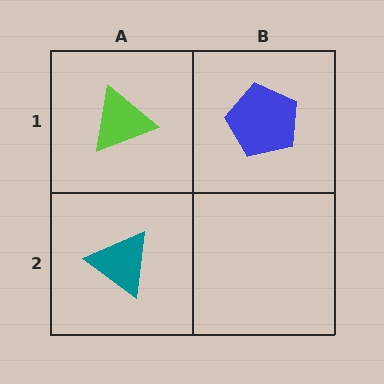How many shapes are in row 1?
2 shapes.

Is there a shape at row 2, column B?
No, that cell is empty.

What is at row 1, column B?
A blue pentagon.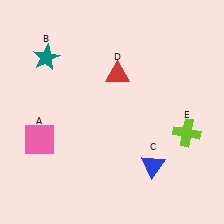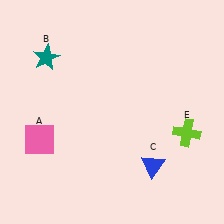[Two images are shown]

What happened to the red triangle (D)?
The red triangle (D) was removed in Image 2. It was in the top-right area of Image 1.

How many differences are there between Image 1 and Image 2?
There is 1 difference between the two images.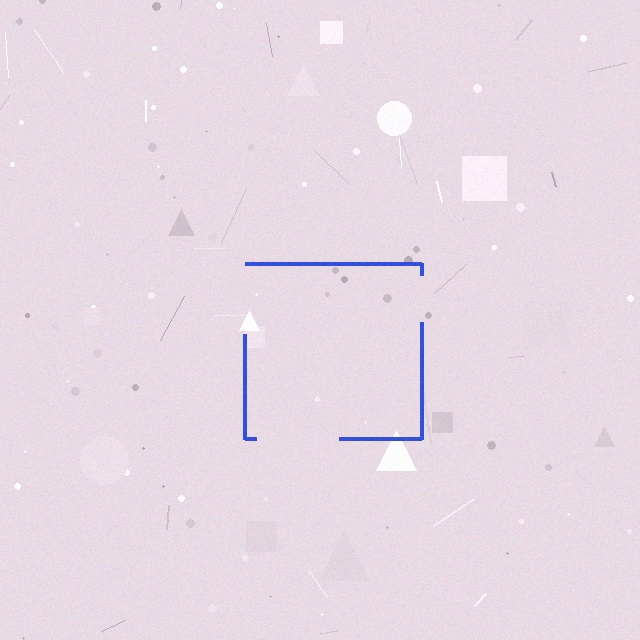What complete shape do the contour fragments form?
The contour fragments form a square.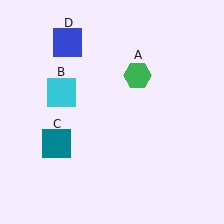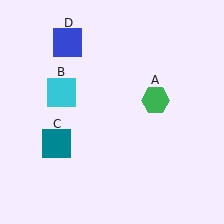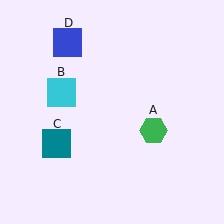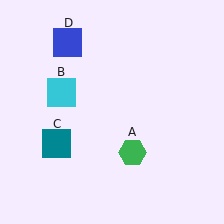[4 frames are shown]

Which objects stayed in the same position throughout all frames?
Cyan square (object B) and teal square (object C) and blue square (object D) remained stationary.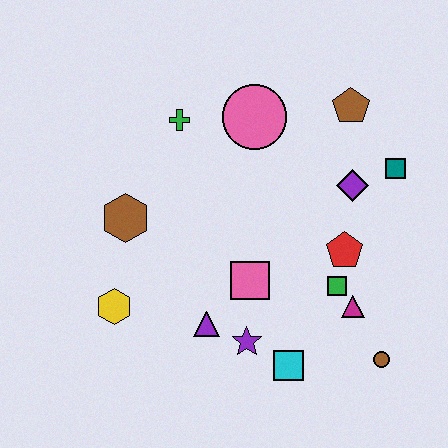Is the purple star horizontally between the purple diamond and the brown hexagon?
Yes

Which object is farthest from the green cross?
The brown circle is farthest from the green cross.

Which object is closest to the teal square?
The purple diamond is closest to the teal square.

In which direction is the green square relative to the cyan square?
The green square is above the cyan square.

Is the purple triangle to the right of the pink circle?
No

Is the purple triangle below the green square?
Yes